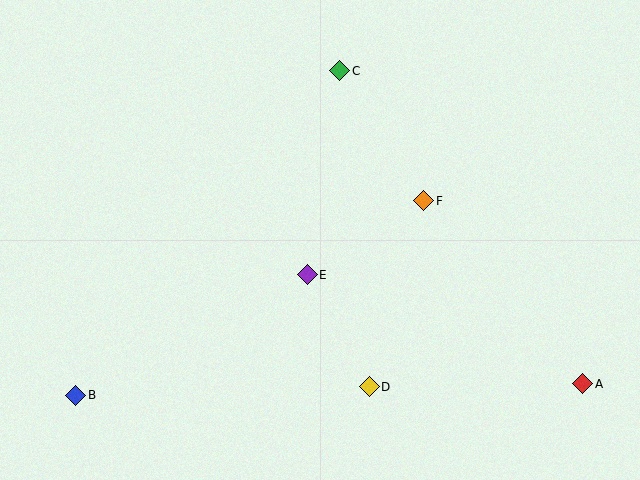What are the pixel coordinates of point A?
Point A is at (583, 384).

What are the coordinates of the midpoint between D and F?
The midpoint between D and F is at (397, 294).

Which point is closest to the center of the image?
Point E at (307, 275) is closest to the center.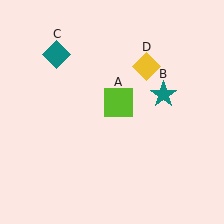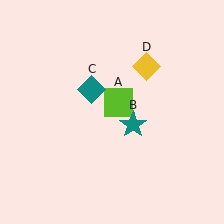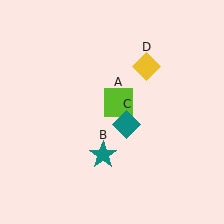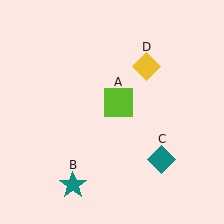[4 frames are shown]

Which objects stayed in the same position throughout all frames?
Lime square (object A) and yellow diamond (object D) remained stationary.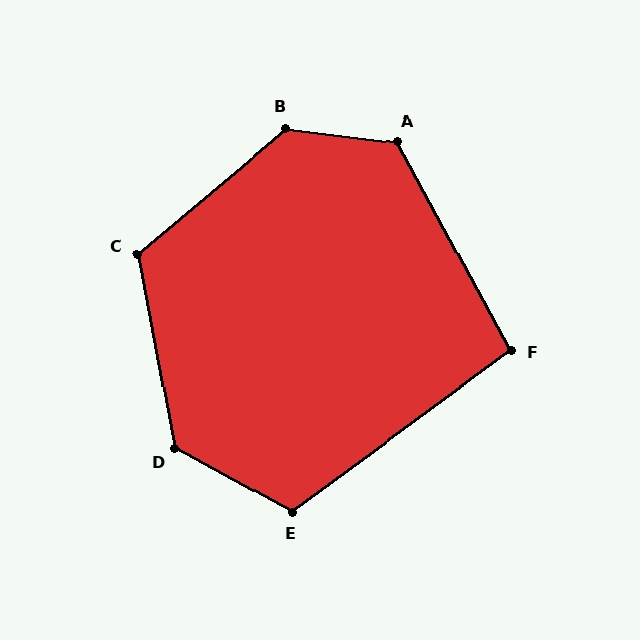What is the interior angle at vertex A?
Approximately 125 degrees (obtuse).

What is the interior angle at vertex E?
Approximately 115 degrees (obtuse).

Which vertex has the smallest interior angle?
F, at approximately 98 degrees.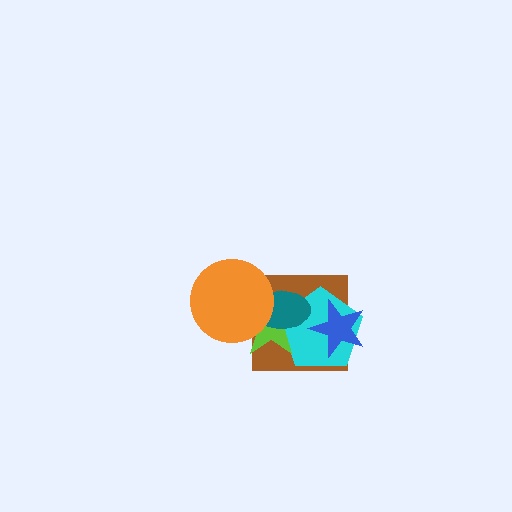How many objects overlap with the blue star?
2 objects overlap with the blue star.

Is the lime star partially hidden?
Yes, it is partially covered by another shape.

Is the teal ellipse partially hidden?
Yes, it is partially covered by another shape.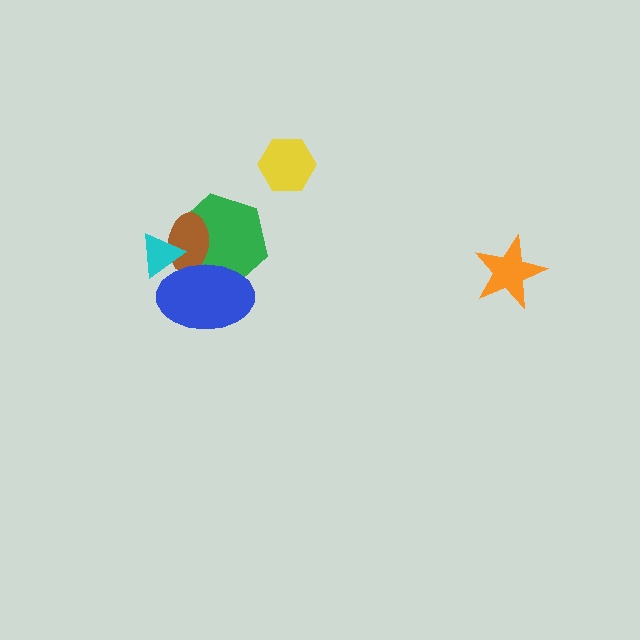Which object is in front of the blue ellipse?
The cyan triangle is in front of the blue ellipse.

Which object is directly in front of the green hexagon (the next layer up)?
The brown ellipse is directly in front of the green hexagon.